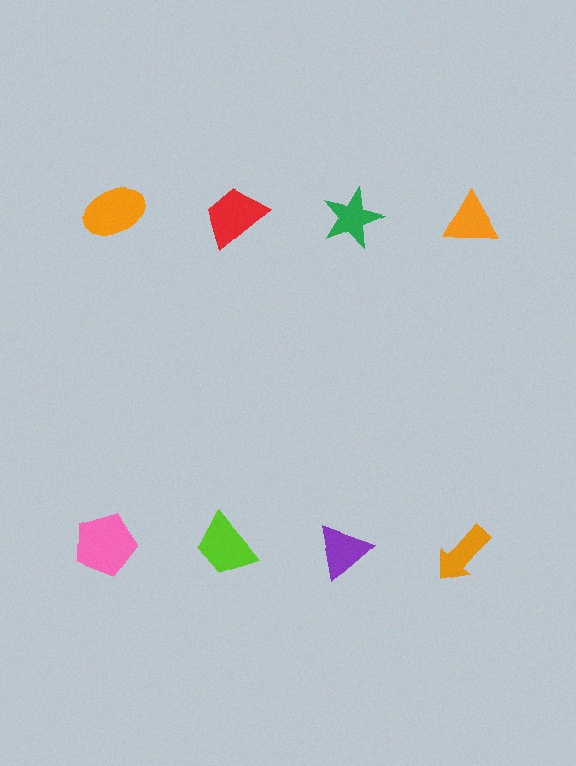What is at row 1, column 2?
A red trapezoid.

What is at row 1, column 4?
An orange triangle.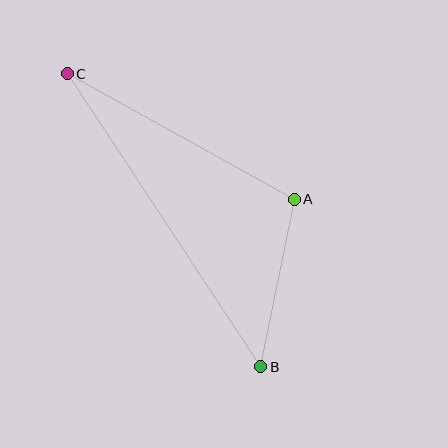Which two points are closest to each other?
Points A and B are closest to each other.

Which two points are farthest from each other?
Points B and C are farthest from each other.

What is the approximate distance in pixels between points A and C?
The distance between A and C is approximately 259 pixels.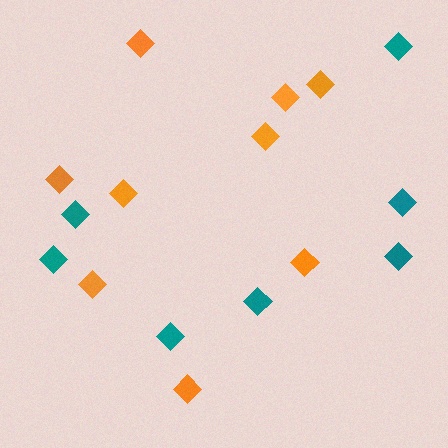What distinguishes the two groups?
There are 2 groups: one group of orange diamonds (9) and one group of teal diamonds (7).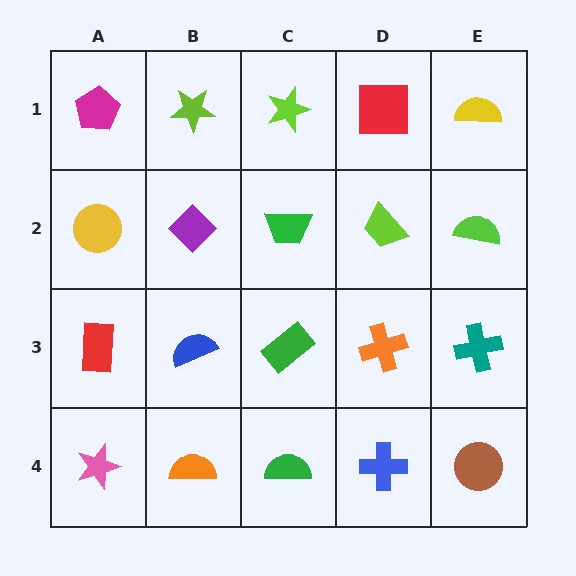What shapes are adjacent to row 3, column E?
A lime semicircle (row 2, column E), a brown circle (row 4, column E), an orange cross (row 3, column D).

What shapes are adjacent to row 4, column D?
An orange cross (row 3, column D), a green semicircle (row 4, column C), a brown circle (row 4, column E).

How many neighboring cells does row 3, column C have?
4.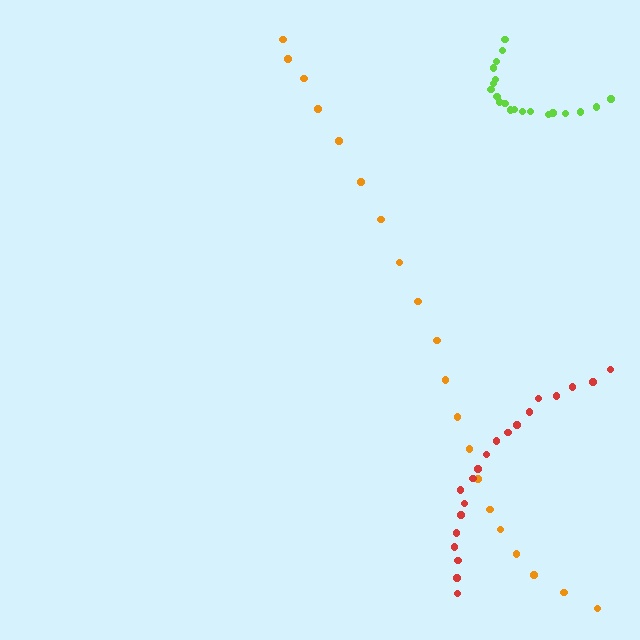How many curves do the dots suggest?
There are 3 distinct paths.